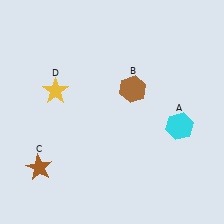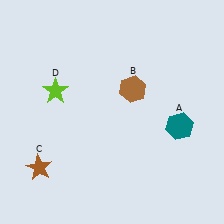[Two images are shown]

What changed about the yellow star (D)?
In Image 1, D is yellow. In Image 2, it changed to lime.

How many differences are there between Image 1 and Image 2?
There are 2 differences between the two images.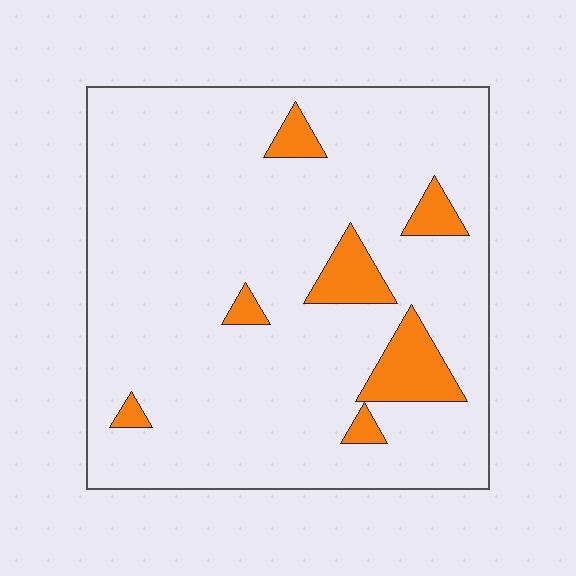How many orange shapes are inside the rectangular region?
7.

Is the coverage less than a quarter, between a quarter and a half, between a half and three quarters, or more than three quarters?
Less than a quarter.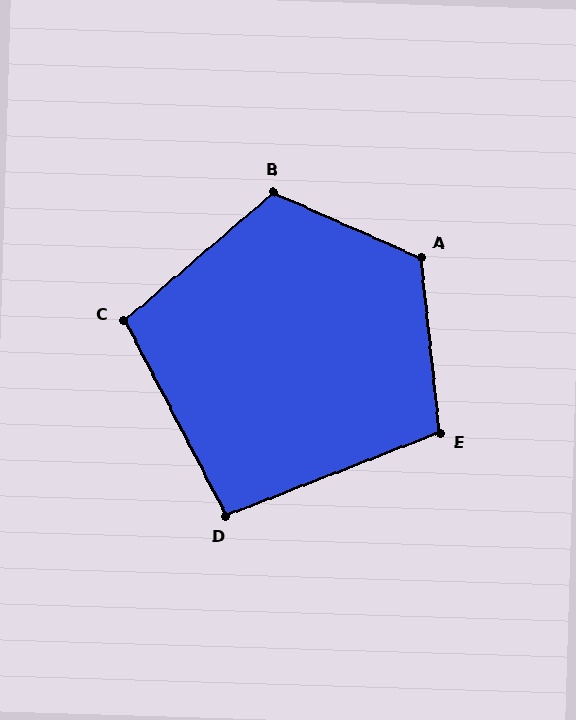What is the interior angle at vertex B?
Approximately 116 degrees (obtuse).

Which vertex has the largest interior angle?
A, at approximately 120 degrees.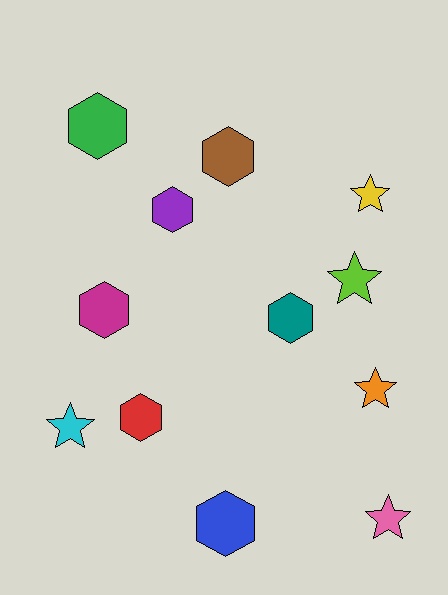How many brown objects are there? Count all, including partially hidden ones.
There is 1 brown object.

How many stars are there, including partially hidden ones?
There are 5 stars.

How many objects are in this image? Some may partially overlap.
There are 12 objects.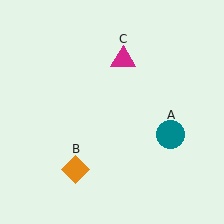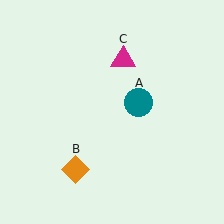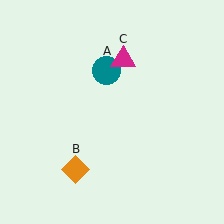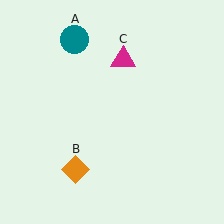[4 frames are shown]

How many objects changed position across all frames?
1 object changed position: teal circle (object A).